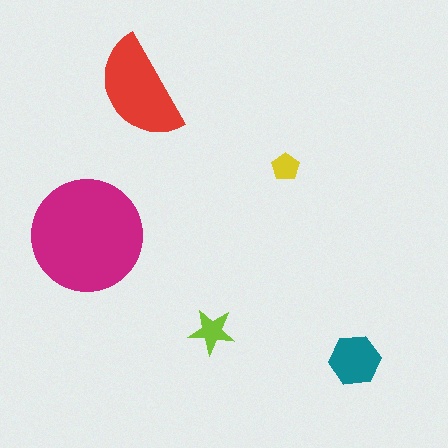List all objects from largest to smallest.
The magenta circle, the red semicircle, the teal hexagon, the lime star, the yellow pentagon.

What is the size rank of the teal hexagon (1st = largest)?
3rd.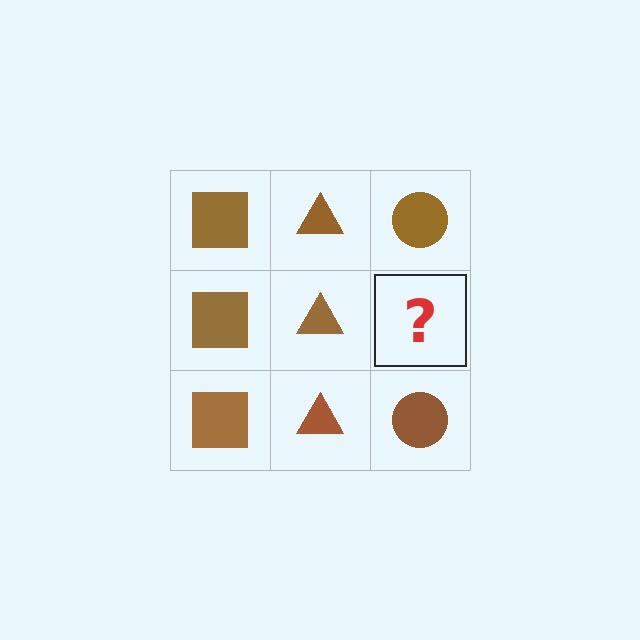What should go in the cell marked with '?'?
The missing cell should contain a brown circle.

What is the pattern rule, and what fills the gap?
The rule is that each column has a consistent shape. The gap should be filled with a brown circle.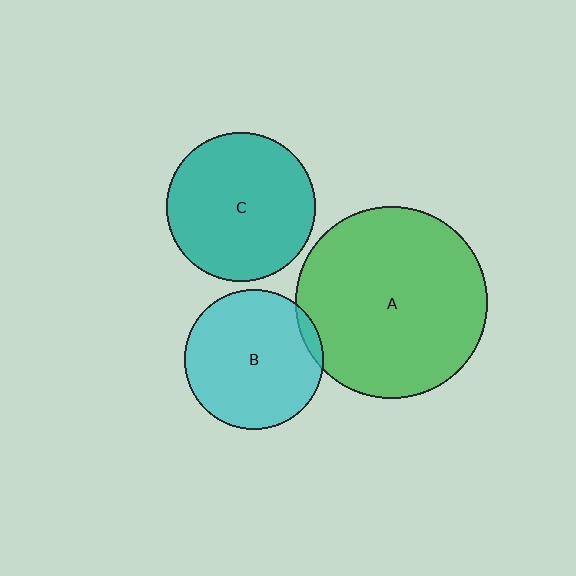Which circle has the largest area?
Circle A (green).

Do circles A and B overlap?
Yes.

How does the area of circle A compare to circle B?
Approximately 1.9 times.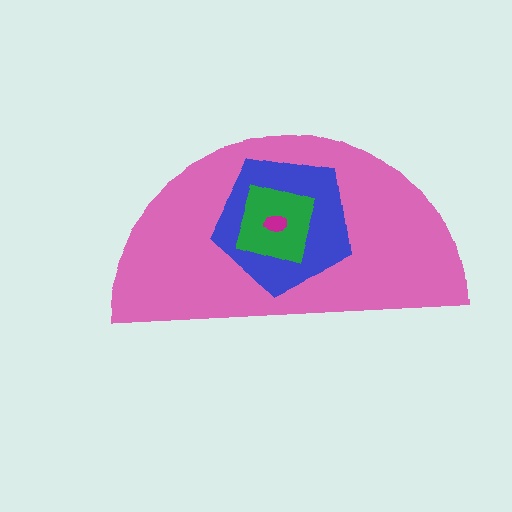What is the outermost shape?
The pink semicircle.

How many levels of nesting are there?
4.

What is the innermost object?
The magenta ellipse.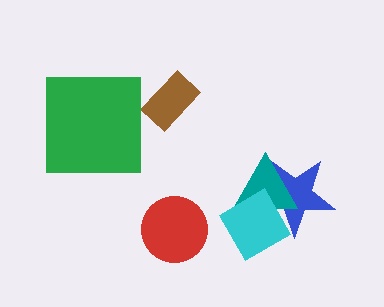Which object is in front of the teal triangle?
The cyan diamond is in front of the teal triangle.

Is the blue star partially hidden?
Yes, it is partially covered by another shape.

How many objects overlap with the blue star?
2 objects overlap with the blue star.